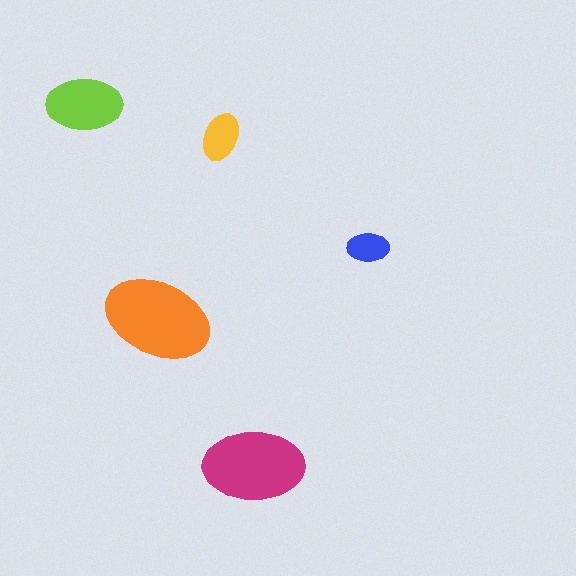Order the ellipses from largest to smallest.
the orange one, the magenta one, the lime one, the yellow one, the blue one.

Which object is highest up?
The lime ellipse is topmost.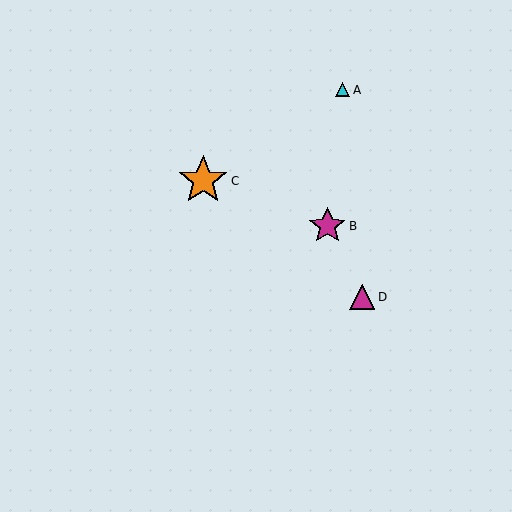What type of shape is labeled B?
Shape B is a magenta star.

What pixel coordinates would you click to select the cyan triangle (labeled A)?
Click at (343, 90) to select the cyan triangle A.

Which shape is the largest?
The orange star (labeled C) is the largest.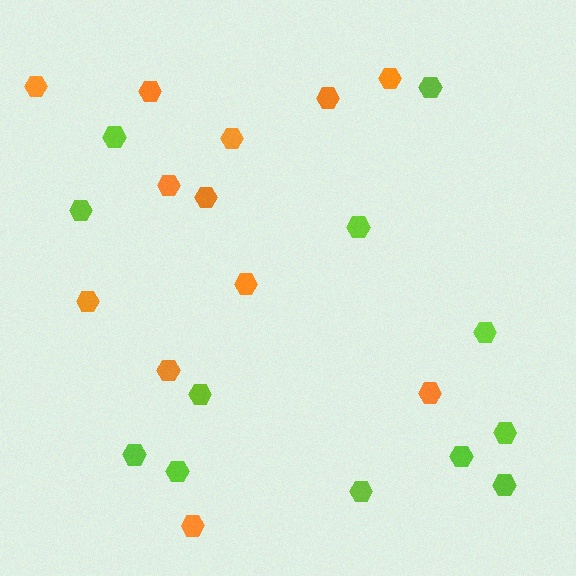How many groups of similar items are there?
There are 2 groups: one group of lime hexagons (12) and one group of orange hexagons (12).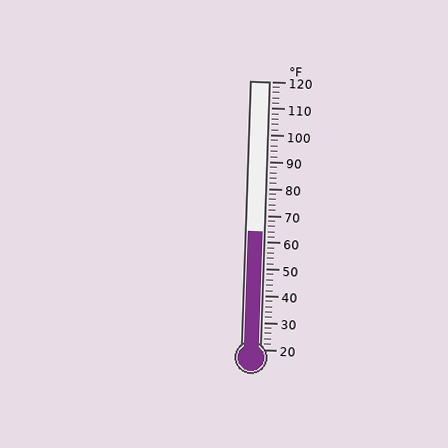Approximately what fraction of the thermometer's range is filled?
The thermometer is filled to approximately 45% of its range.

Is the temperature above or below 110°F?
The temperature is below 110°F.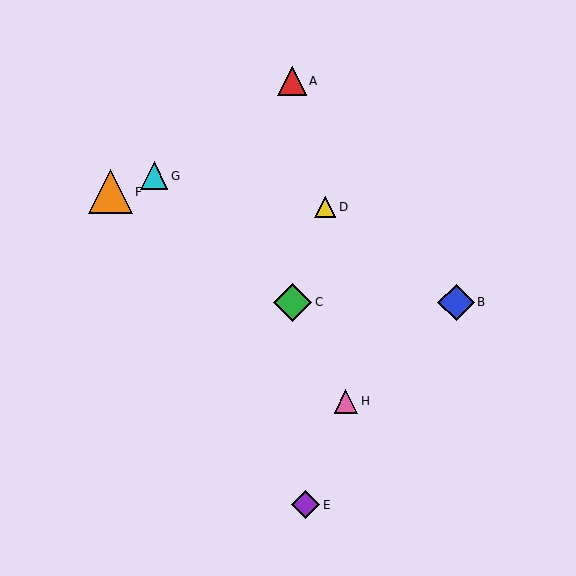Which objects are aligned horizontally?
Objects B, C are aligned horizontally.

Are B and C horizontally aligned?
Yes, both are at y≈302.